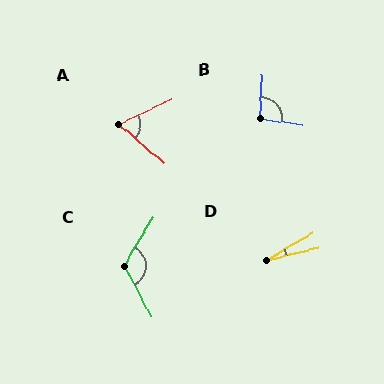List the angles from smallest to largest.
D (17°), A (66°), B (95°), C (121°).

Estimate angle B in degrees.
Approximately 95 degrees.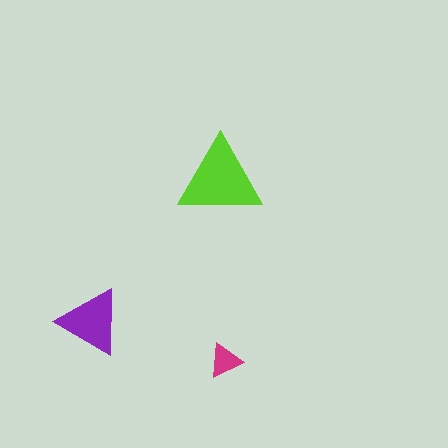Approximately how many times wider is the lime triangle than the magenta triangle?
About 2.5 times wider.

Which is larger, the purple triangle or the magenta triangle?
The purple one.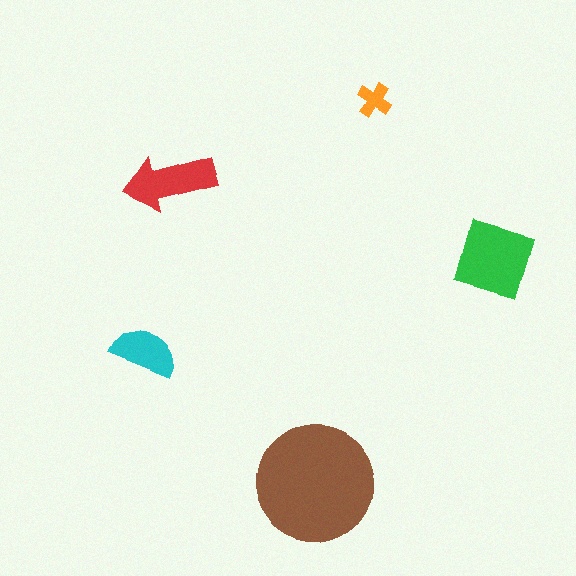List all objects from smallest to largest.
The orange cross, the cyan semicircle, the red arrow, the green diamond, the brown circle.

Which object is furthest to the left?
The cyan semicircle is leftmost.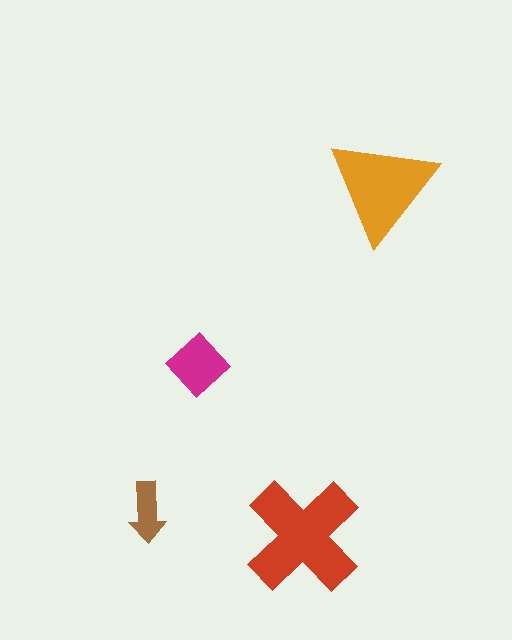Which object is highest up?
The orange triangle is topmost.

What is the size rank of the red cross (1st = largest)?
1st.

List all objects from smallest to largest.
The brown arrow, the magenta diamond, the orange triangle, the red cross.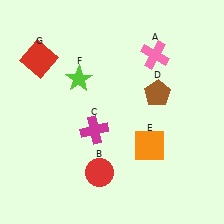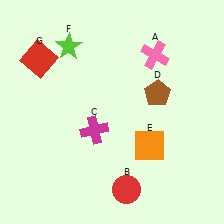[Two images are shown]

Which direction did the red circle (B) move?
The red circle (B) moved right.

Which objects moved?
The objects that moved are: the red circle (B), the lime star (F).